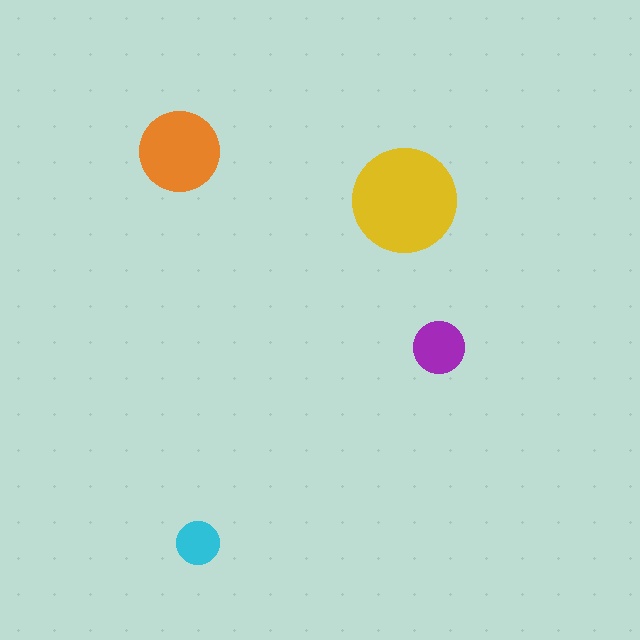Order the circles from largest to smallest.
the yellow one, the orange one, the purple one, the cyan one.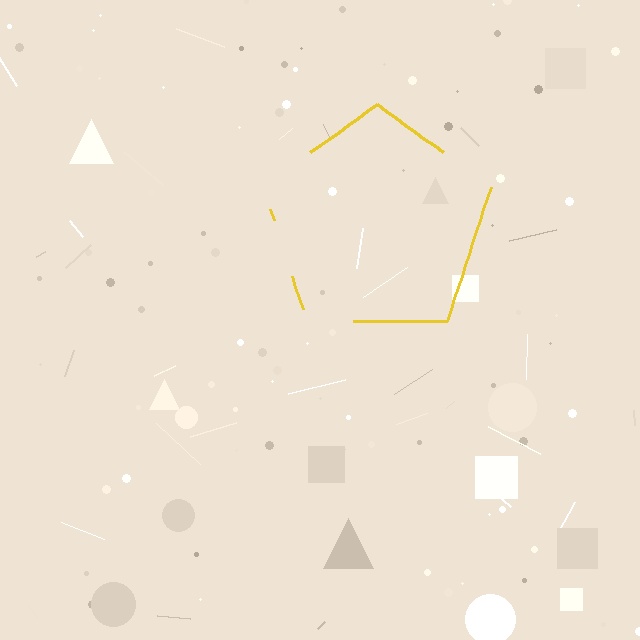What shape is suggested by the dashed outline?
The dashed outline suggests a pentagon.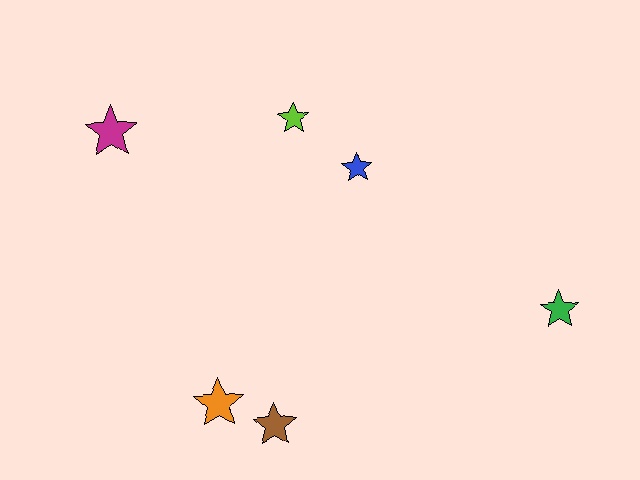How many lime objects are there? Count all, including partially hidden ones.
There is 1 lime object.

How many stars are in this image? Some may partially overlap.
There are 6 stars.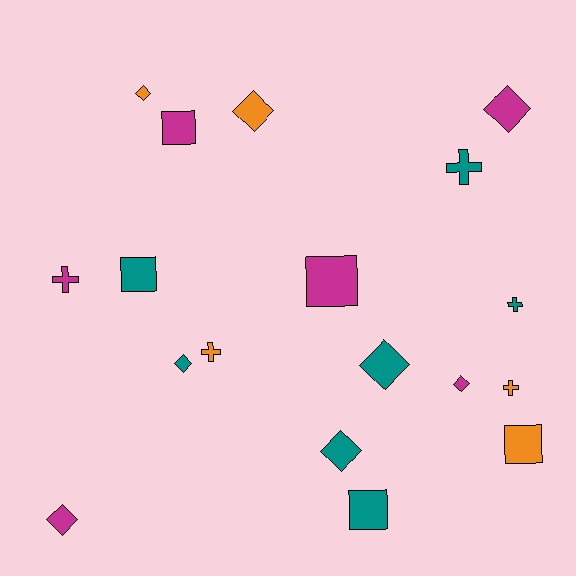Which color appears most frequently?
Teal, with 7 objects.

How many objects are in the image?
There are 18 objects.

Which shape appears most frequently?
Diamond, with 8 objects.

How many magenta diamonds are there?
There are 3 magenta diamonds.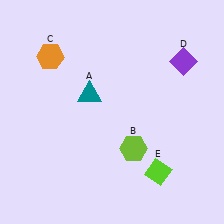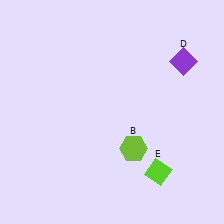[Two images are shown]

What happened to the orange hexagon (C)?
The orange hexagon (C) was removed in Image 2. It was in the top-left area of Image 1.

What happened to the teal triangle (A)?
The teal triangle (A) was removed in Image 2. It was in the top-left area of Image 1.